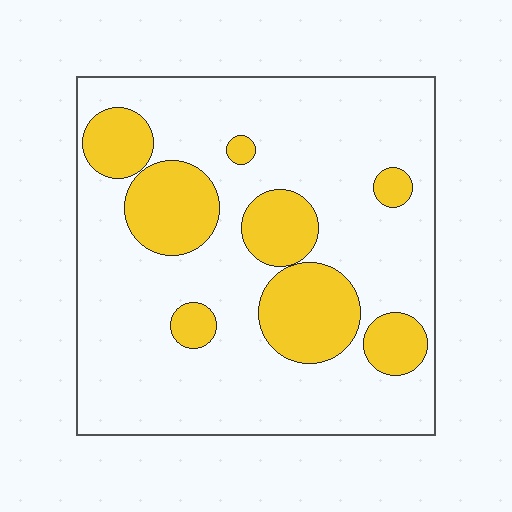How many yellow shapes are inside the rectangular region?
8.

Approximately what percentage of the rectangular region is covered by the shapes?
Approximately 25%.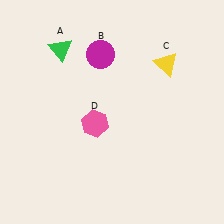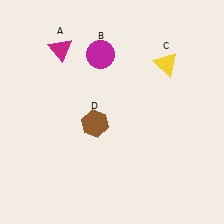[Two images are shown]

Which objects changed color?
A changed from green to magenta. D changed from pink to brown.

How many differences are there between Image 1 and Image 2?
There are 2 differences between the two images.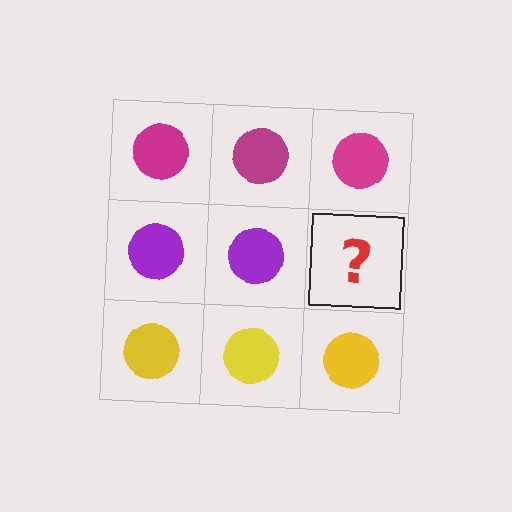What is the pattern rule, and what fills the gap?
The rule is that each row has a consistent color. The gap should be filled with a purple circle.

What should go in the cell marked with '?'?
The missing cell should contain a purple circle.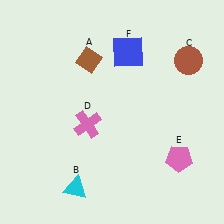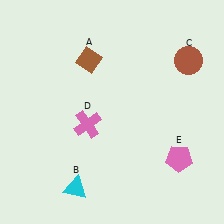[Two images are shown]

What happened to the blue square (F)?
The blue square (F) was removed in Image 2. It was in the top-right area of Image 1.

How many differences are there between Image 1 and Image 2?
There is 1 difference between the two images.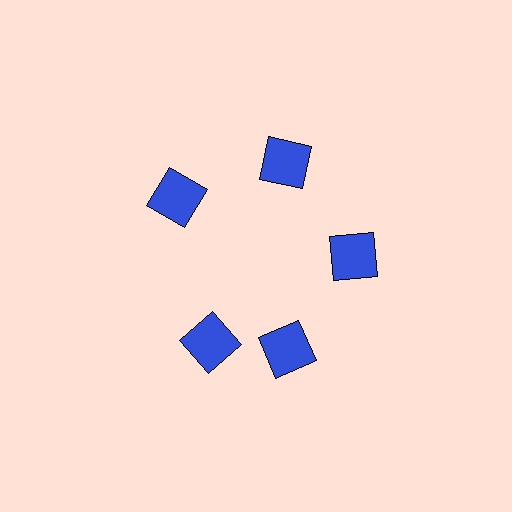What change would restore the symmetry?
The symmetry would be restored by rotating it back into even spacing with its neighbors so that all 5 squares sit at equal angles and equal distance from the center.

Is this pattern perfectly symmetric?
No. The 5 blue squares are arranged in a ring, but one element near the 8 o'clock position is rotated out of alignment along the ring, breaking the 5-fold rotational symmetry.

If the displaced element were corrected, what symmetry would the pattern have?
It would have 5-fold rotational symmetry — the pattern would map onto itself every 72 degrees.